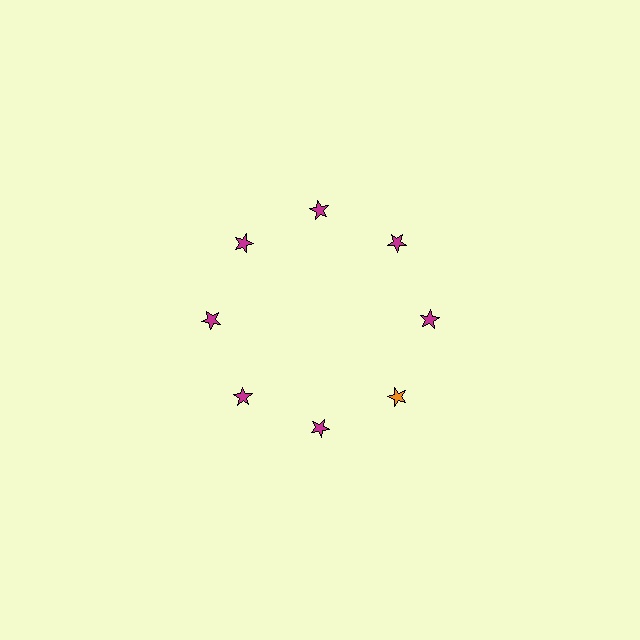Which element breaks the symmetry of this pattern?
The orange star at roughly the 4 o'clock position breaks the symmetry. All other shapes are magenta stars.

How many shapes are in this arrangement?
There are 8 shapes arranged in a ring pattern.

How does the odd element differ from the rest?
It has a different color: orange instead of magenta.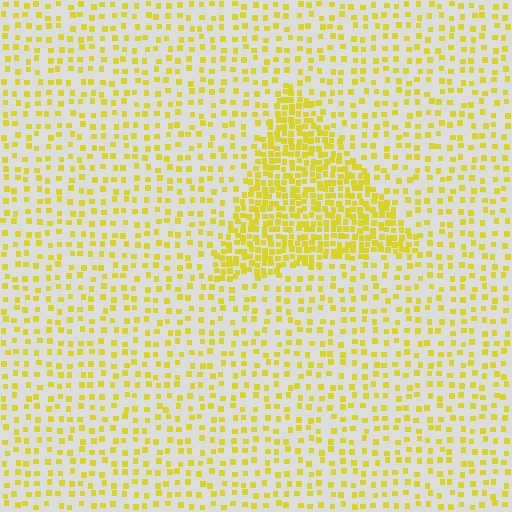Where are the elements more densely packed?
The elements are more densely packed inside the triangle boundary.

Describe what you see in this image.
The image contains small yellow elements arranged at two different densities. A triangle-shaped region is visible where the elements are more densely packed than the surrounding area.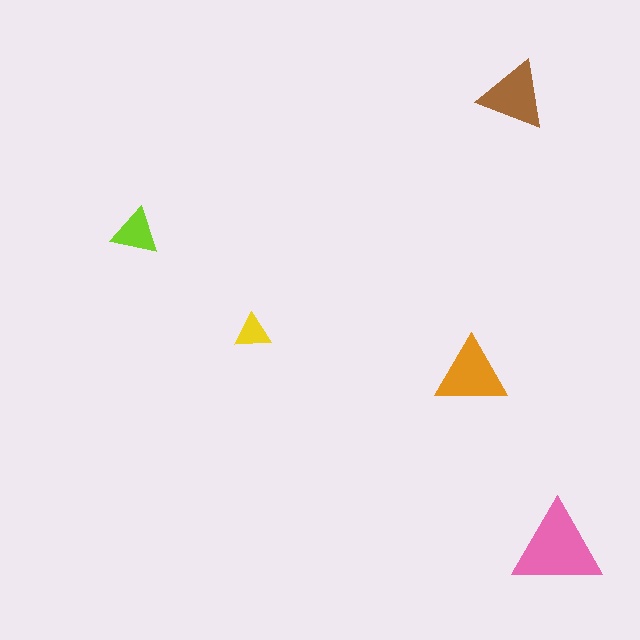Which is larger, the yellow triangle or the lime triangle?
The lime one.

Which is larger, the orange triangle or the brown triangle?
The orange one.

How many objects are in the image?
There are 5 objects in the image.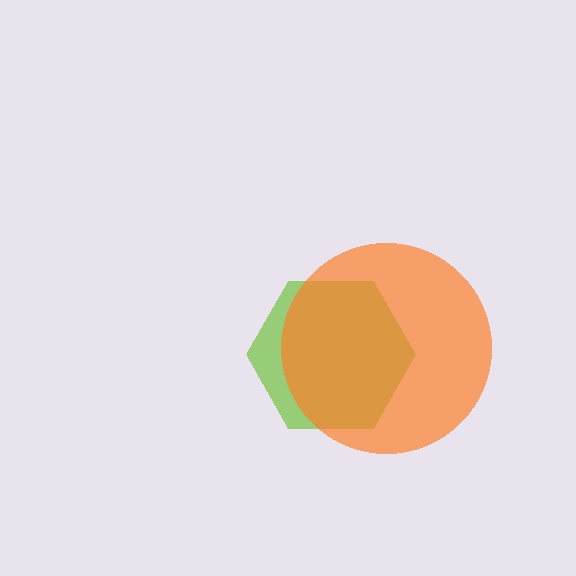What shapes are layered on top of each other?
The layered shapes are: a lime hexagon, an orange circle.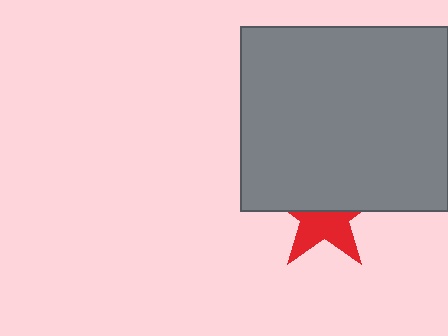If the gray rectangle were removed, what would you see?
You would see the complete red star.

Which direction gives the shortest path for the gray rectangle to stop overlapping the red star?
Moving up gives the shortest separation.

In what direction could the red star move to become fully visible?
The red star could move down. That would shift it out from behind the gray rectangle entirely.